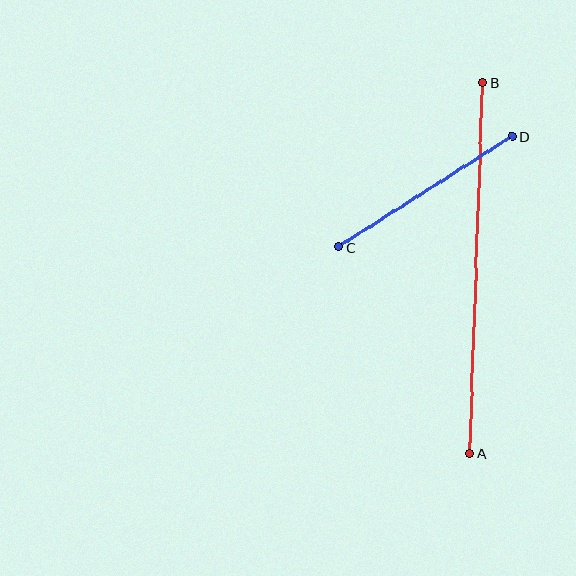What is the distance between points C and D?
The distance is approximately 206 pixels.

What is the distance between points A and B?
The distance is approximately 371 pixels.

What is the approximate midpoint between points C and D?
The midpoint is at approximately (425, 192) pixels.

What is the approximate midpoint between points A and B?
The midpoint is at approximately (476, 268) pixels.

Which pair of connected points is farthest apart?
Points A and B are farthest apart.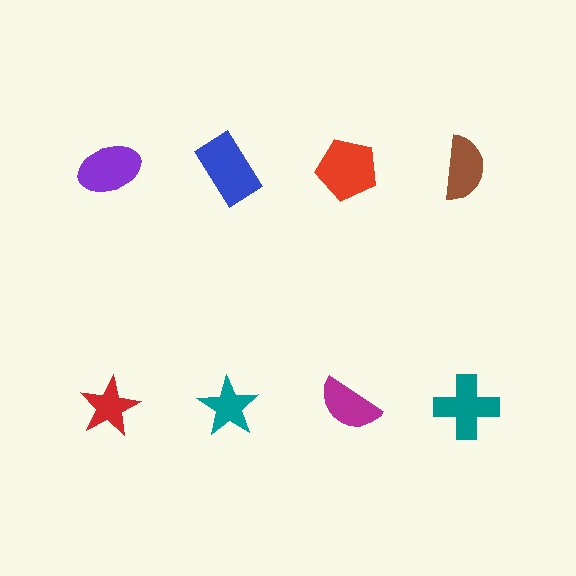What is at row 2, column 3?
A magenta semicircle.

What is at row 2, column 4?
A teal cross.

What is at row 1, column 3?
A red pentagon.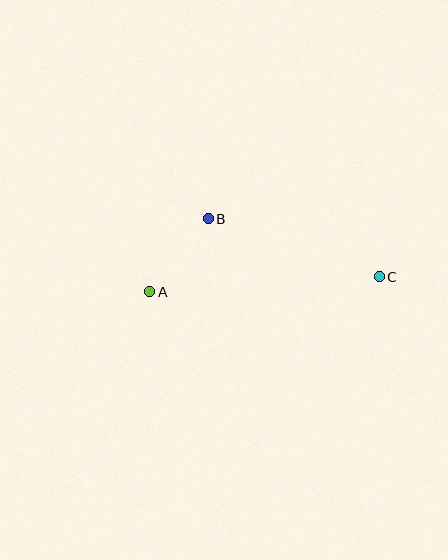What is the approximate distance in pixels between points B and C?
The distance between B and C is approximately 181 pixels.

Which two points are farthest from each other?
Points A and C are farthest from each other.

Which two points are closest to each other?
Points A and B are closest to each other.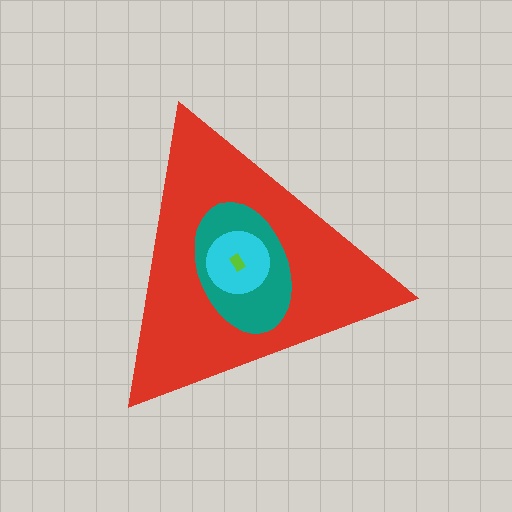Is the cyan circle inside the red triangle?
Yes.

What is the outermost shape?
The red triangle.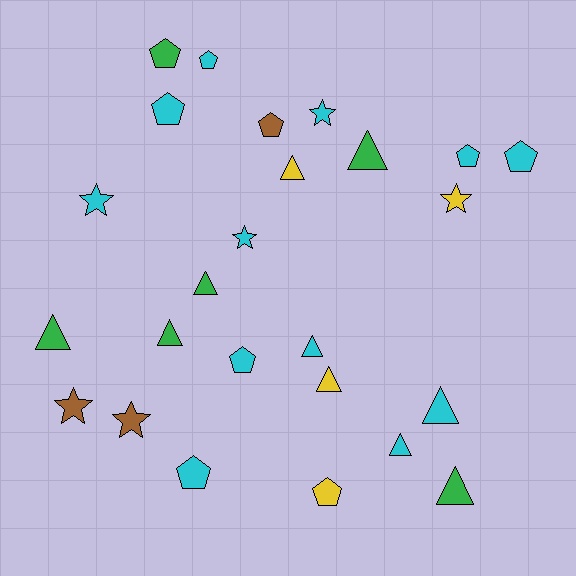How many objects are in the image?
There are 25 objects.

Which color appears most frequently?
Cyan, with 12 objects.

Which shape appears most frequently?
Triangle, with 10 objects.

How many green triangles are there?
There are 5 green triangles.